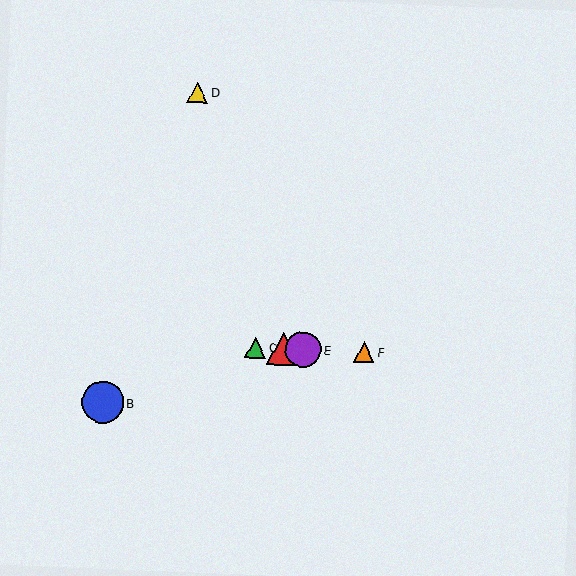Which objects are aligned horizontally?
Objects A, C, E, F are aligned horizontally.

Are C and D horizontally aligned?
No, C is at y≈348 and D is at y≈93.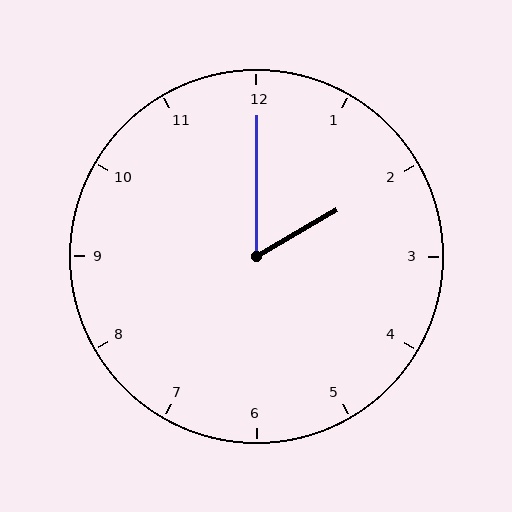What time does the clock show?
2:00.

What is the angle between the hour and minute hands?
Approximately 60 degrees.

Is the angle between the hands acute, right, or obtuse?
It is acute.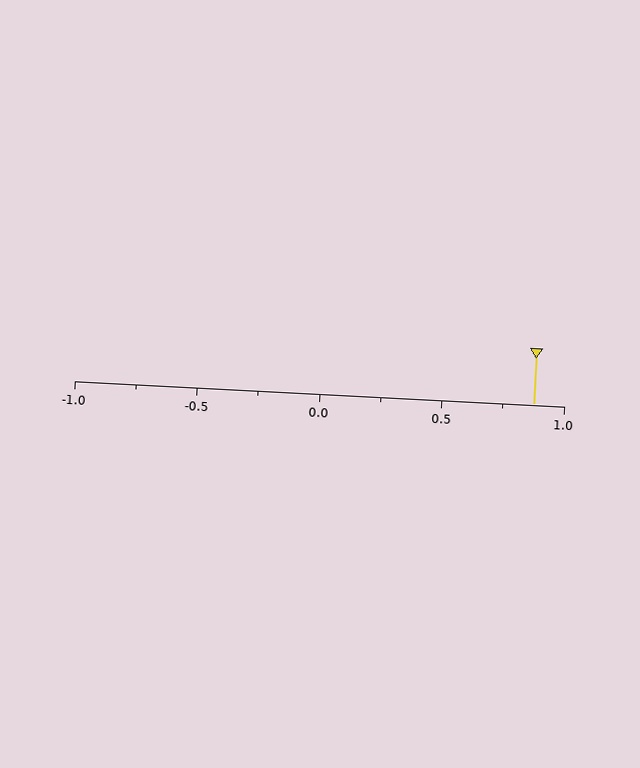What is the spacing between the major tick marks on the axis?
The major ticks are spaced 0.5 apart.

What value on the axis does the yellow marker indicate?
The marker indicates approximately 0.88.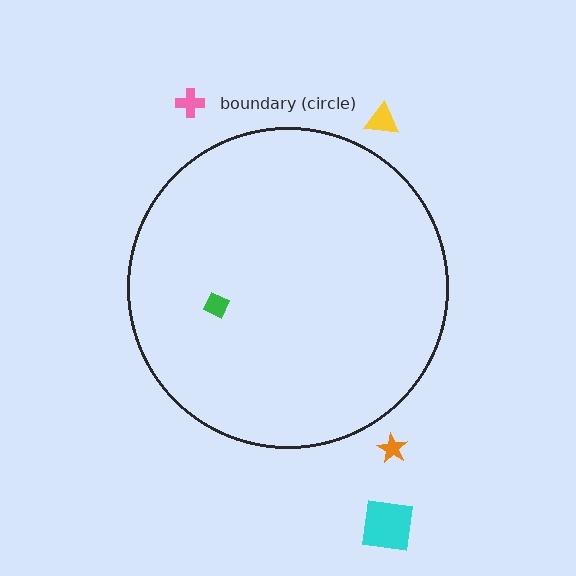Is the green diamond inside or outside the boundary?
Inside.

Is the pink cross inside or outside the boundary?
Outside.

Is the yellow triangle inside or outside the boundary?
Outside.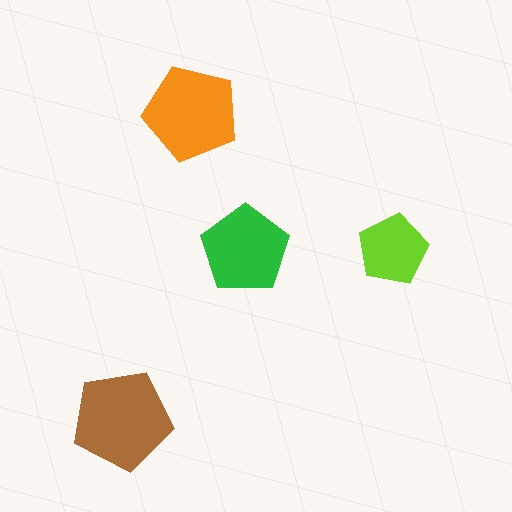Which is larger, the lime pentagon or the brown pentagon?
The brown one.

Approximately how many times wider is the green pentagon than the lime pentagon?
About 1.5 times wider.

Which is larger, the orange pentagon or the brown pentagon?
The brown one.